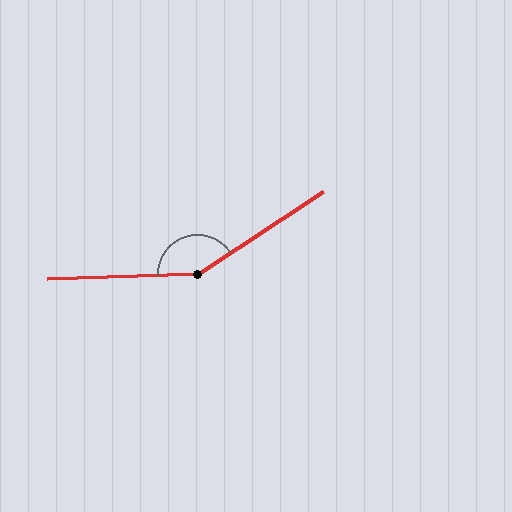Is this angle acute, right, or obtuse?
It is obtuse.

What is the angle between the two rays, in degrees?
Approximately 148 degrees.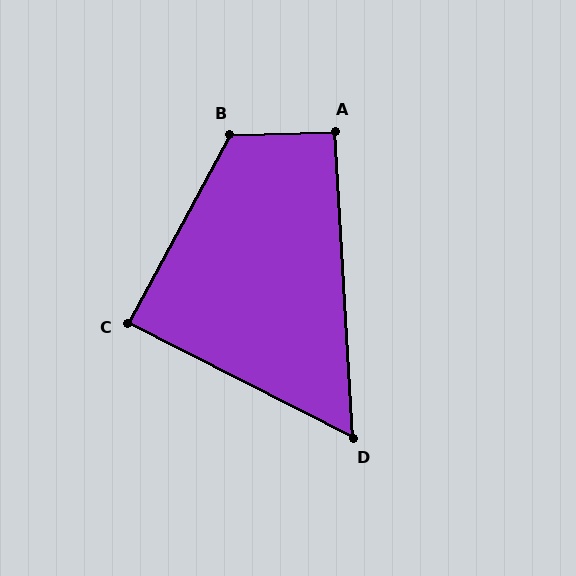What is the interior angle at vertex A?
Approximately 91 degrees (approximately right).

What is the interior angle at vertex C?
Approximately 89 degrees (approximately right).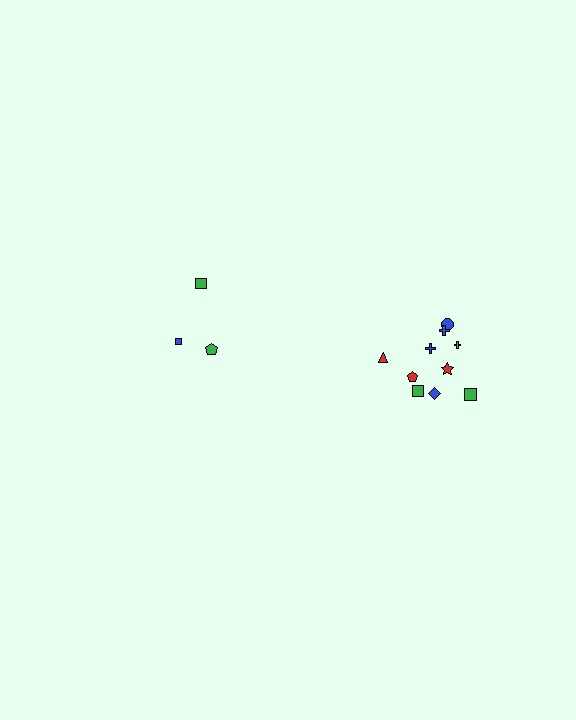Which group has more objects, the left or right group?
The right group.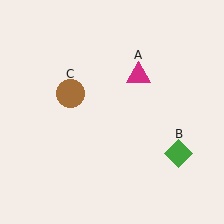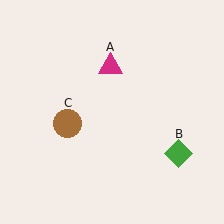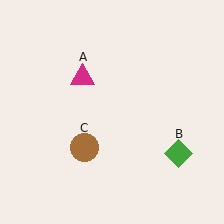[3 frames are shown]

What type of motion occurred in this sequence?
The magenta triangle (object A), brown circle (object C) rotated counterclockwise around the center of the scene.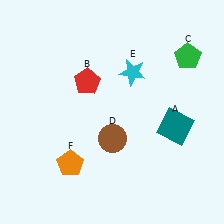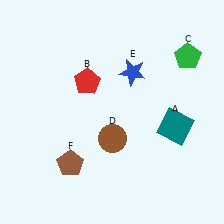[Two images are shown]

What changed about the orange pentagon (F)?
In Image 1, F is orange. In Image 2, it changed to brown.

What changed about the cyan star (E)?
In Image 1, E is cyan. In Image 2, it changed to blue.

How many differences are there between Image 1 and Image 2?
There are 2 differences between the two images.